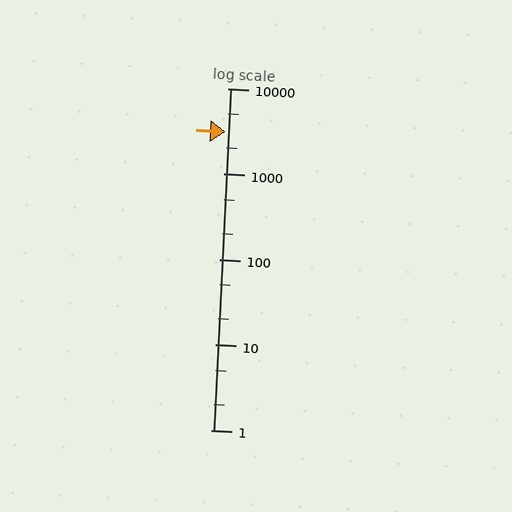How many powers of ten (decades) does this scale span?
The scale spans 4 decades, from 1 to 10000.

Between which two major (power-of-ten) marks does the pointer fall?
The pointer is between 1000 and 10000.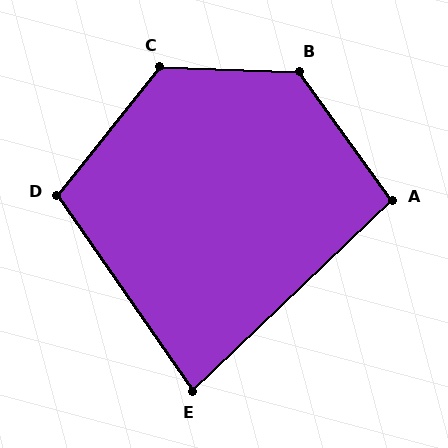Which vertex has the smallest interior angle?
E, at approximately 81 degrees.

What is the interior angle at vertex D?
Approximately 106 degrees (obtuse).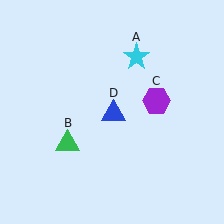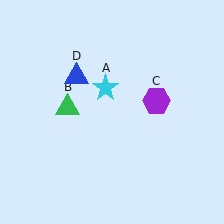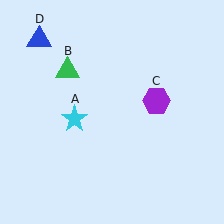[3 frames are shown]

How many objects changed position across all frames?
3 objects changed position: cyan star (object A), green triangle (object B), blue triangle (object D).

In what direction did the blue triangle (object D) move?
The blue triangle (object D) moved up and to the left.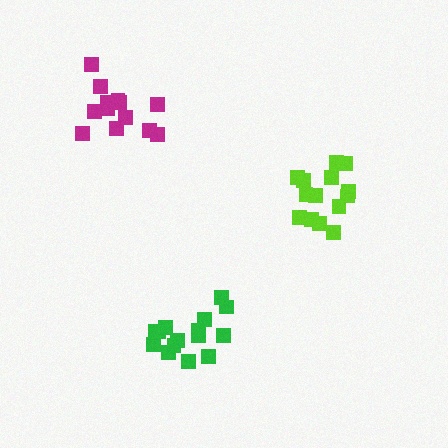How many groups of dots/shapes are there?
There are 3 groups.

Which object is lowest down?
The green cluster is bottommost.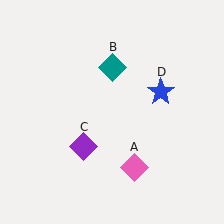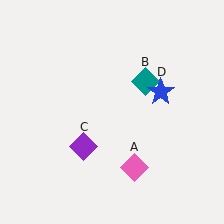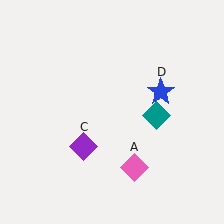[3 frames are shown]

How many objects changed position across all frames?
1 object changed position: teal diamond (object B).